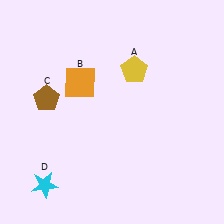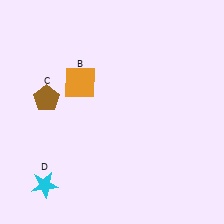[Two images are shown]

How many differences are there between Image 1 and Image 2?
There is 1 difference between the two images.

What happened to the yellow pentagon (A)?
The yellow pentagon (A) was removed in Image 2. It was in the top-right area of Image 1.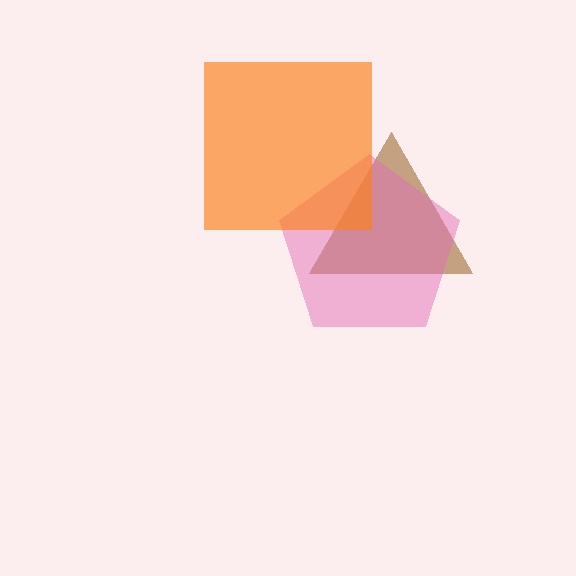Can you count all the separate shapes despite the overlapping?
Yes, there are 3 separate shapes.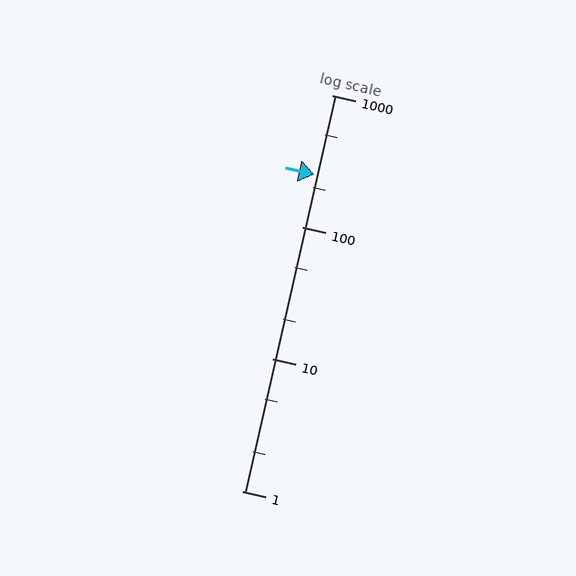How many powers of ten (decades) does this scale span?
The scale spans 3 decades, from 1 to 1000.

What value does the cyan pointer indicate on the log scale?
The pointer indicates approximately 250.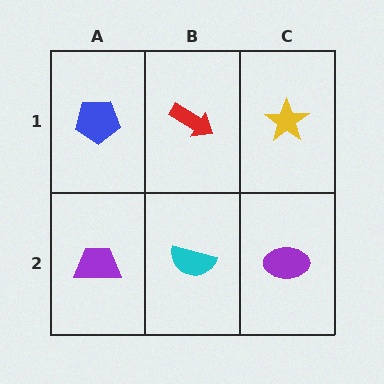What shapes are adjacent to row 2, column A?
A blue pentagon (row 1, column A), a cyan semicircle (row 2, column B).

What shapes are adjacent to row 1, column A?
A purple trapezoid (row 2, column A), a red arrow (row 1, column B).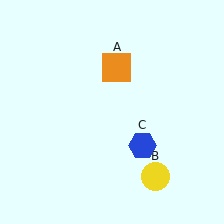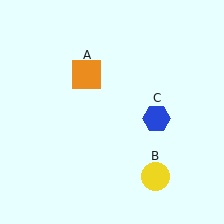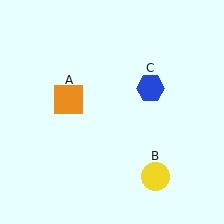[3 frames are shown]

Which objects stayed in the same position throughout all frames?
Yellow circle (object B) remained stationary.